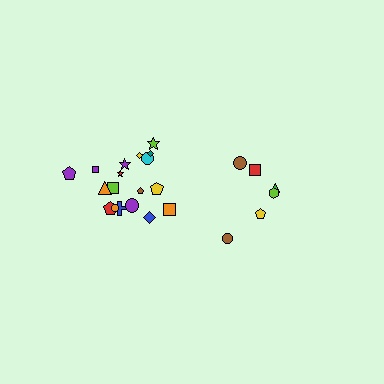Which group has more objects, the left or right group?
The left group.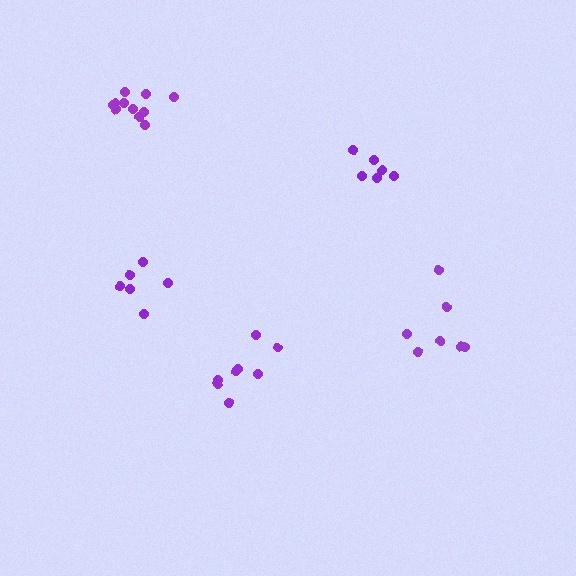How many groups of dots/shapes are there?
There are 5 groups.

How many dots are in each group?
Group 1: 7 dots, Group 2: 8 dots, Group 3: 11 dots, Group 4: 6 dots, Group 5: 6 dots (38 total).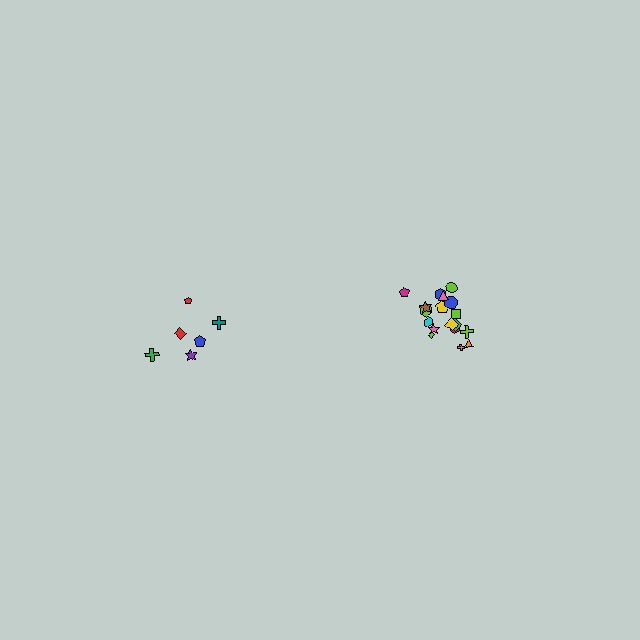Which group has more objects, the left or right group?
The right group.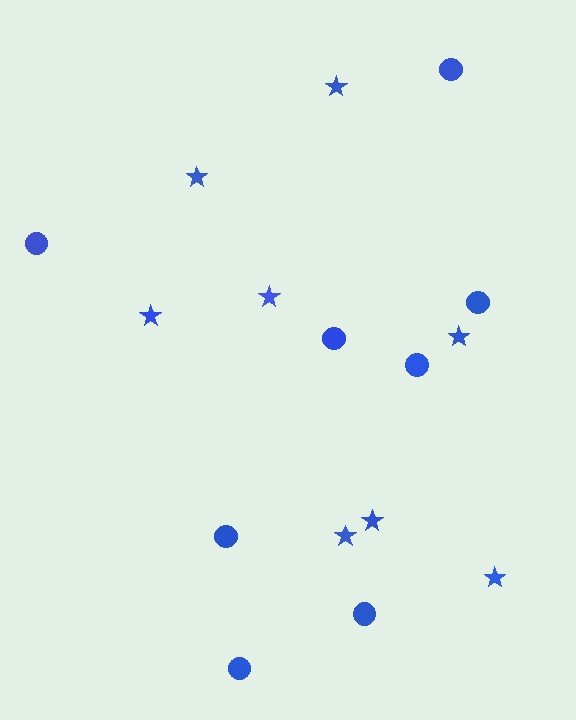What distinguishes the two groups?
There are 2 groups: one group of circles (8) and one group of stars (8).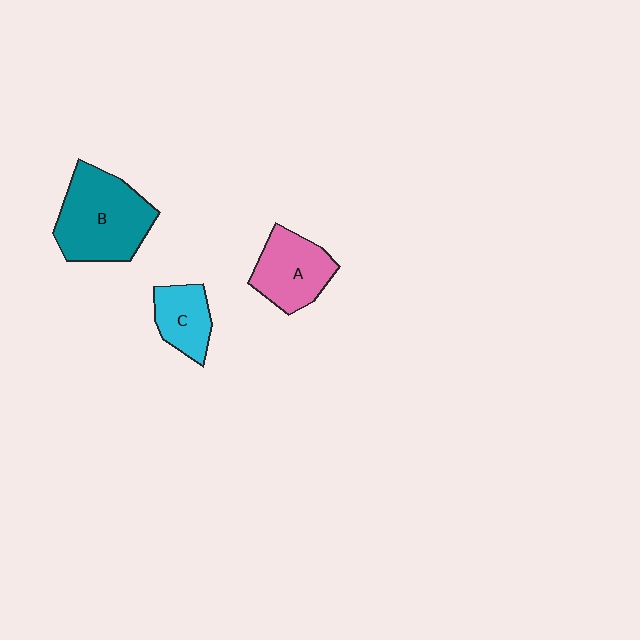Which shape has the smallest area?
Shape C (cyan).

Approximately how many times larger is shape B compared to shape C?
Approximately 2.0 times.